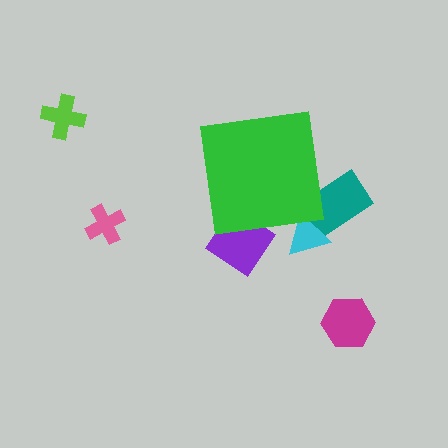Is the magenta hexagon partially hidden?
No, the magenta hexagon is fully visible.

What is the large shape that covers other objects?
A green square.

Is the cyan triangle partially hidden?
Yes, the cyan triangle is partially hidden behind the green square.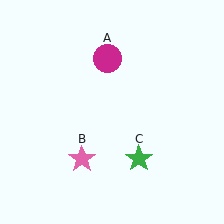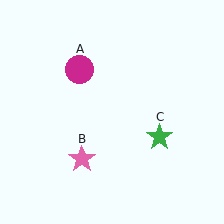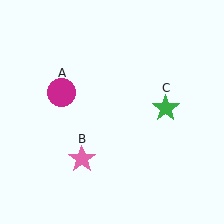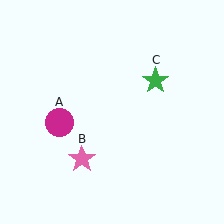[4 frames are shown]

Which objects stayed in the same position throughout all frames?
Pink star (object B) remained stationary.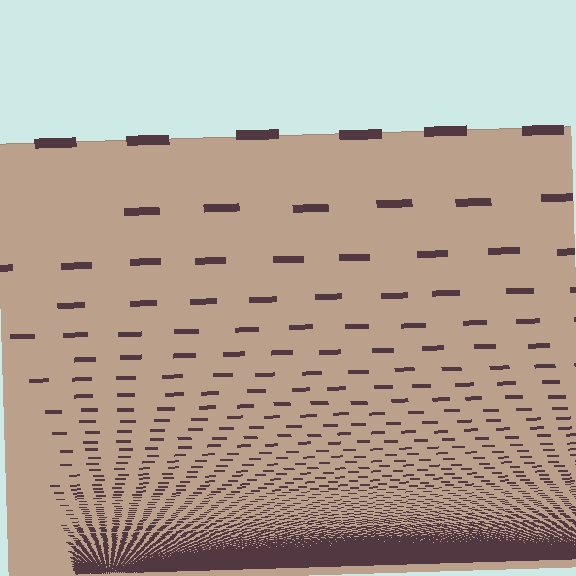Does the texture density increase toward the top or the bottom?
Density increases toward the bottom.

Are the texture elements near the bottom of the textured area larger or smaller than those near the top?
Smaller. The gradient is inverted — elements near the bottom are smaller and denser.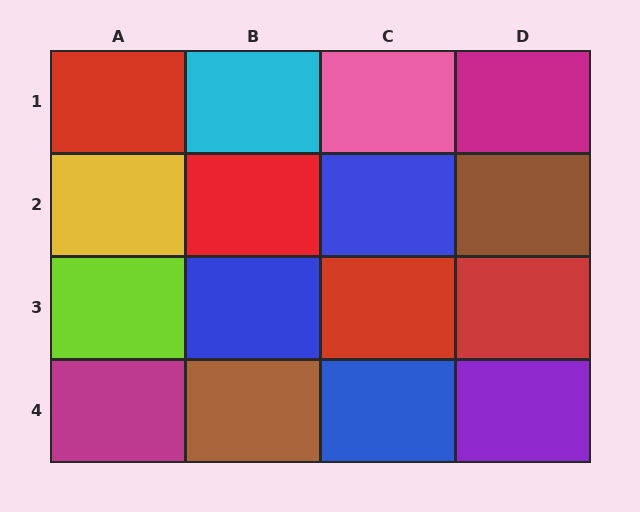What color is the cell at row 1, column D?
Magenta.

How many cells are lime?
1 cell is lime.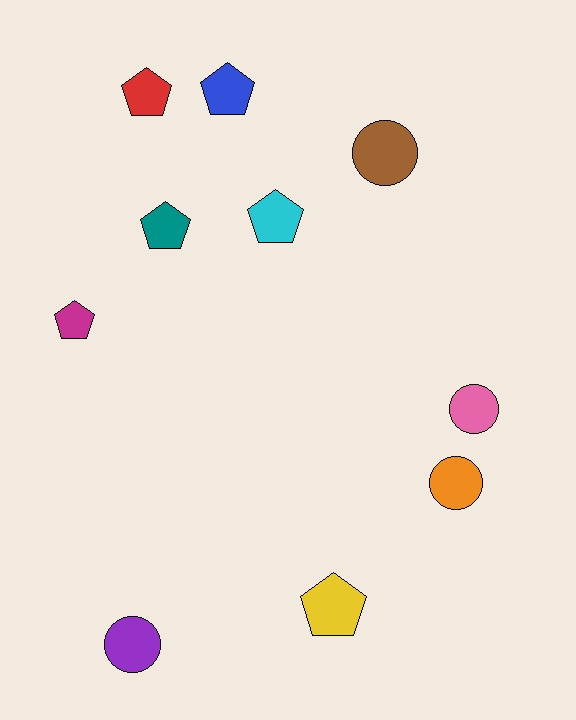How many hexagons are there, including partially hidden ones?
There are no hexagons.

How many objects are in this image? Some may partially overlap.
There are 10 objects.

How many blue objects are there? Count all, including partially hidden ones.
There is 1 blue object.